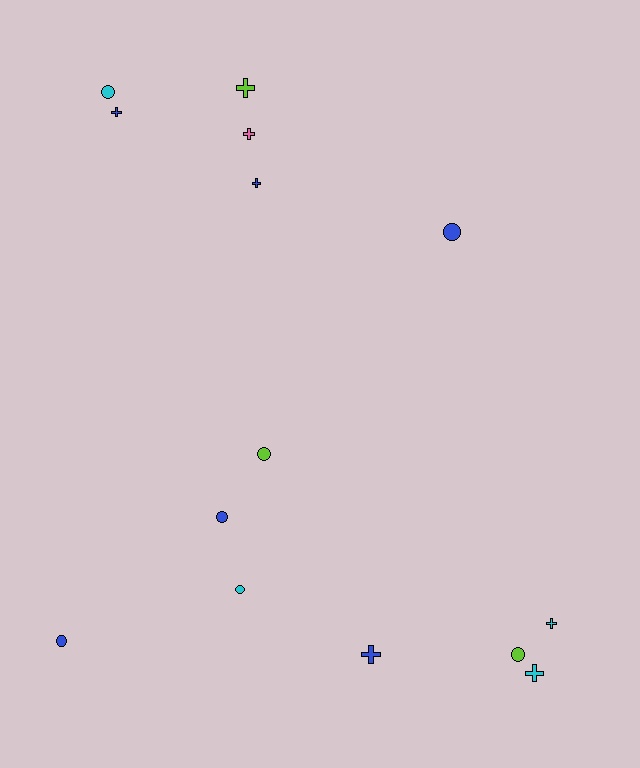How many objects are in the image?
There are 14 objects.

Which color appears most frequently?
Blue, with 6 objects.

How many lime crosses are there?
There is 1 lime cross.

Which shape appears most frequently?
Circle, with 7 objects.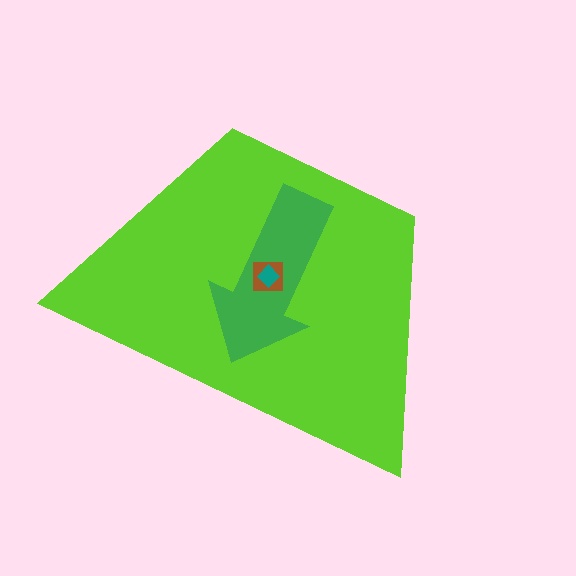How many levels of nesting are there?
4.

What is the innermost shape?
The teal diamond.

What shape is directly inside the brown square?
The teal diamond.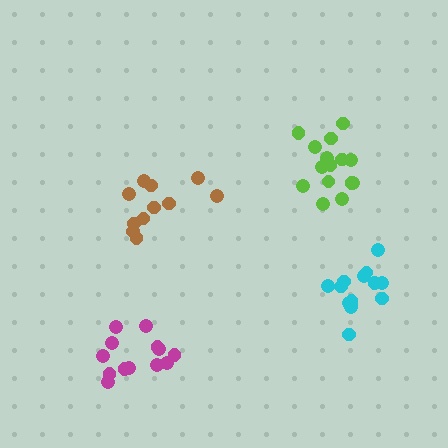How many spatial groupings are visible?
There are 4 spatial groupings.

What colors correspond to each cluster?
The clusters are colored: brown, cyan, magenta, lime.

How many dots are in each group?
Group 1: 11 dots, Group 2: 14 dots, Group 3: 13 dots, Group 4: 15 dots (53 total).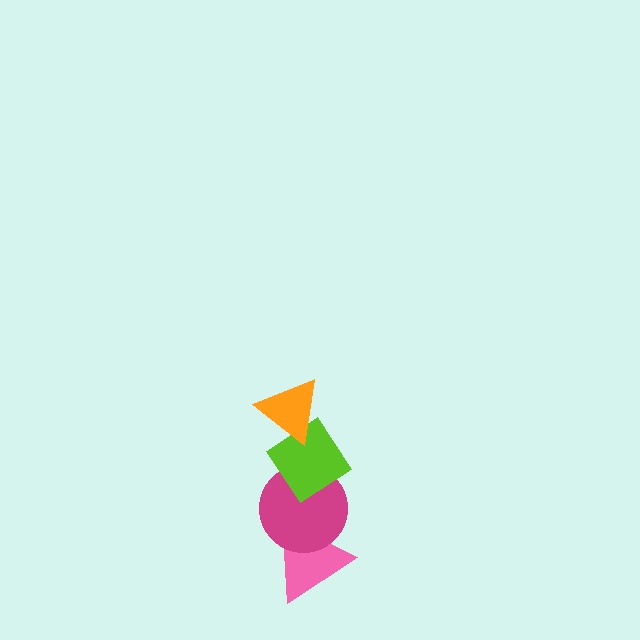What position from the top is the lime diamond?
The lime diamond is 2nd from the top.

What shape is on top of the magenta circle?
The lime diamond is on top of the magenta circle.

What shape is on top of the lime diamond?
The orange triangle is on top of the lime diamond.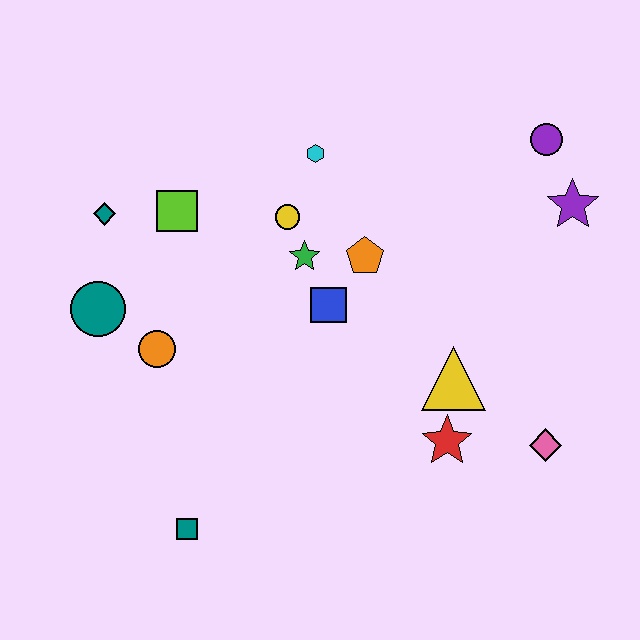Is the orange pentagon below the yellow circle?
Yes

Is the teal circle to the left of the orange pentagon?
Yes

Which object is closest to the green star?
The yellow circle is closest to the green star.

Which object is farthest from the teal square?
The purple circle is farthest from the teal square.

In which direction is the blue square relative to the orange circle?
The blue square is to the right of the orange circle.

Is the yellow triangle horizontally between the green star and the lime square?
No